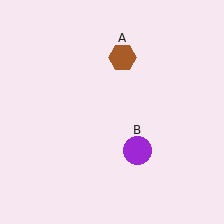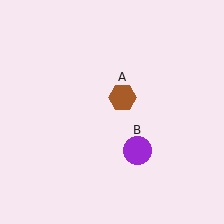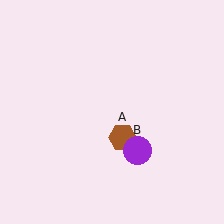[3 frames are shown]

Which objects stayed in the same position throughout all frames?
Purple circle (object B) remained stationary.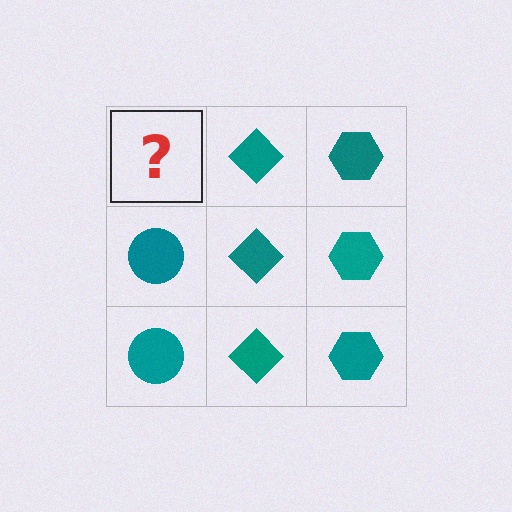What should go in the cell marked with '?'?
The missing cell should contain a teal circle.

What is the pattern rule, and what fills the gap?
The rule is that each column has a consistent shape. The gap should be filled with a teal circle.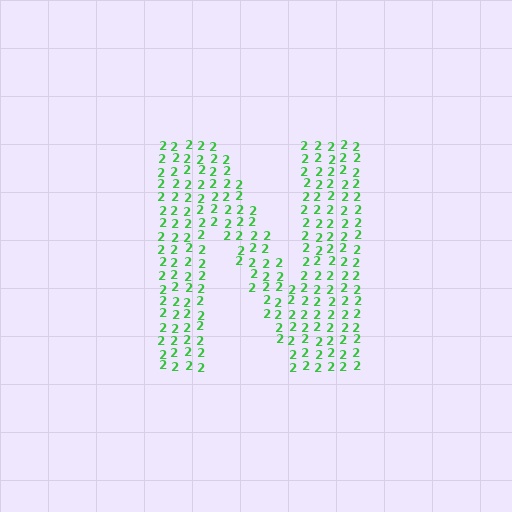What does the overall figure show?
The overall figure shows the letter N.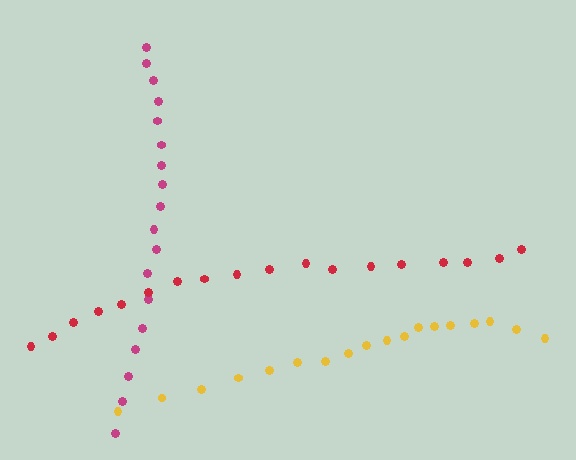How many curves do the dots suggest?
There are 3 distinct paths.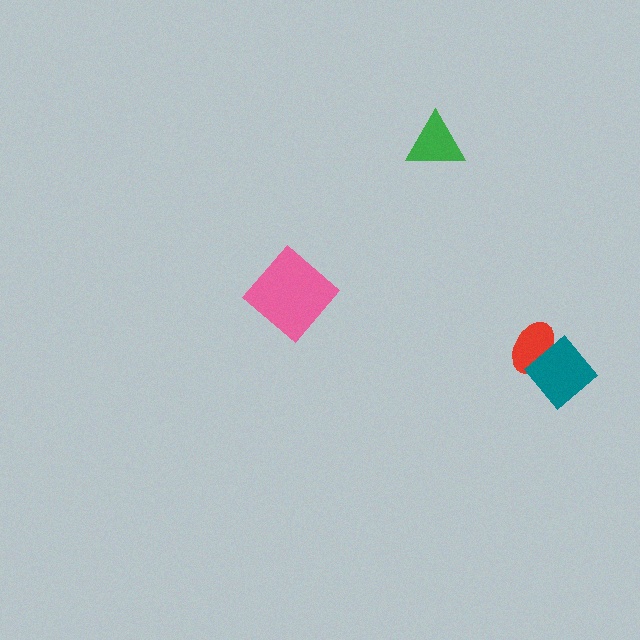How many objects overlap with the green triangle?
0 objects overlap with the green triangle.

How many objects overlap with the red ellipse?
1 object overlaps with the red ellipse.